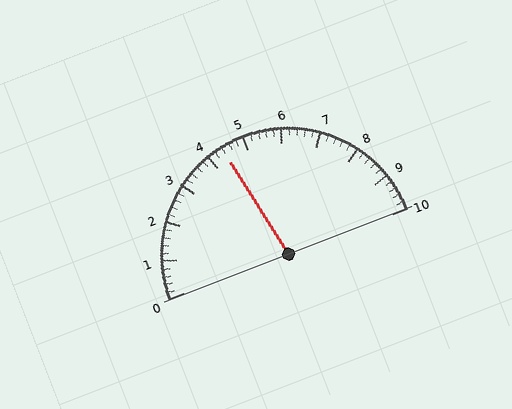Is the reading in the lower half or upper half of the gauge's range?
The reading is in the lower half of the range (0 to 10).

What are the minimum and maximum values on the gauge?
The gauge ranges from 0 to 10.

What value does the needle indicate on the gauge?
The needle indicates approximately 4.4.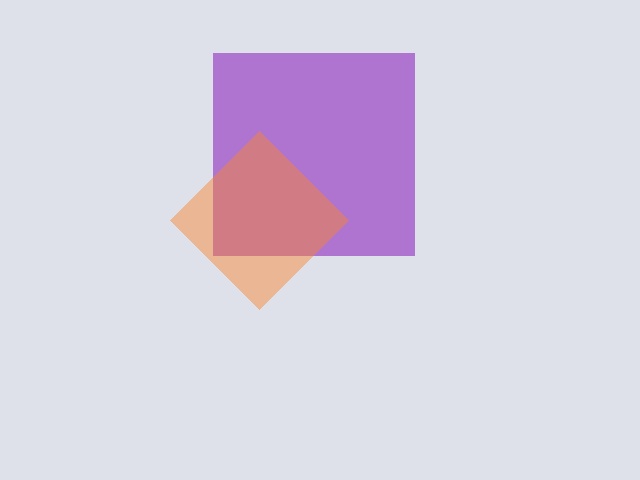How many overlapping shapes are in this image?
There are 2 overlapping shapes in the image.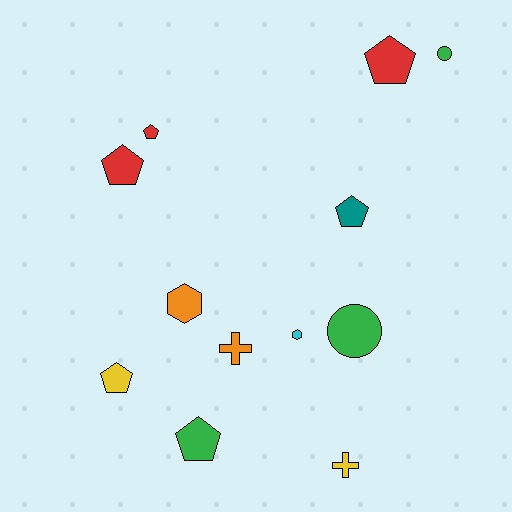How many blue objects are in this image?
There are no blue objects.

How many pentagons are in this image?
There are 6 pentagons.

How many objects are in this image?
There are 12 objects.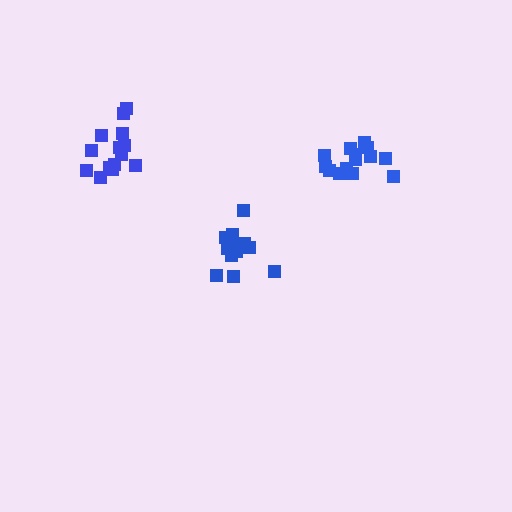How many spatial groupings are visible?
There are 3 spatial groupings.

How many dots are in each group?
Group 1: 14 dots, Group 2: 12 dots, Group 3: 14 dots (40 total).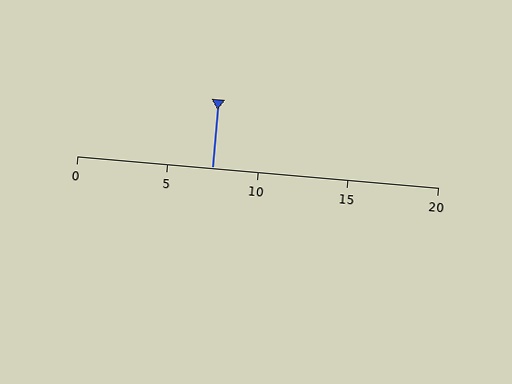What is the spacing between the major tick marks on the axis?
The major ticks are spaced 5 apart.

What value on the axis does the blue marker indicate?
The marker indicates approximately 7.5.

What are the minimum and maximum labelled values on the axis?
The axis runs from 0 to 20.